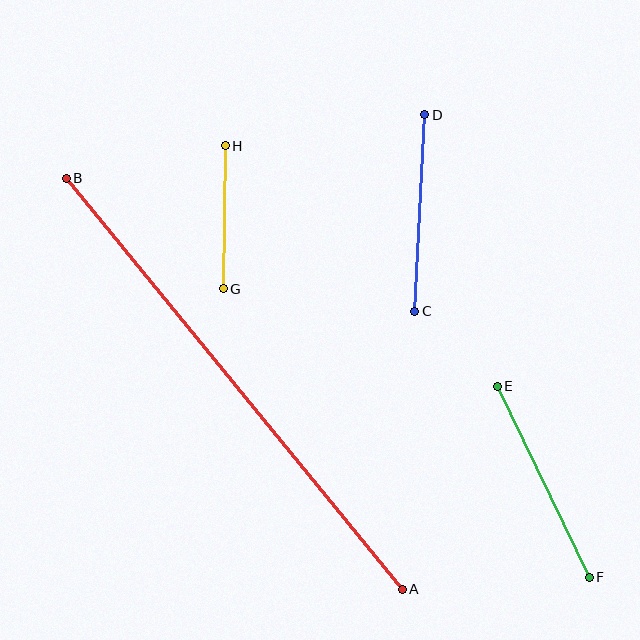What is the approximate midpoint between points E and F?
The midpoint is at approximately (543, 482) pixels.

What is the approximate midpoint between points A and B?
The midpoint is at approximately (234, 384) pixels.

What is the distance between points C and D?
The distance is approximately 197 pixels.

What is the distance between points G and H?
The distance is approximately 143 pixels.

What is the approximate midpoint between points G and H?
The midpoint is at approximately (224, 217) pixels.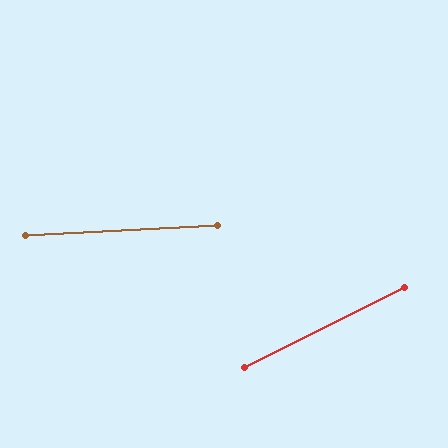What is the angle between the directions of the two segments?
Approximately 24 degrees.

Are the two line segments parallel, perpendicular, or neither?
Neither parallel nor perpendicular — they differ by about 24°.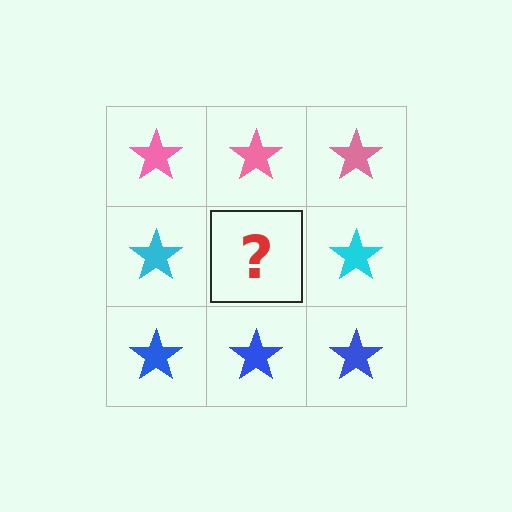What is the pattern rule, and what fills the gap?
The rule is that each row has a consistent color. The gap should be filled with a cyan star.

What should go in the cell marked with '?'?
The missing cell should contain a cyan star.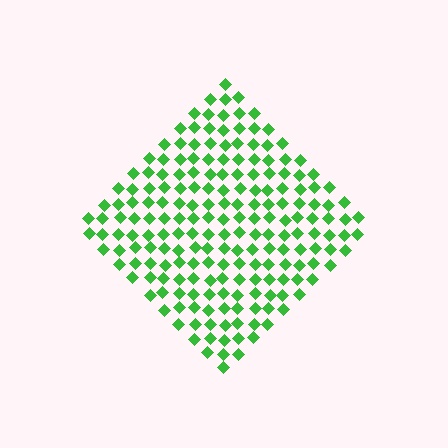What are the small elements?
The small elements are diamonds.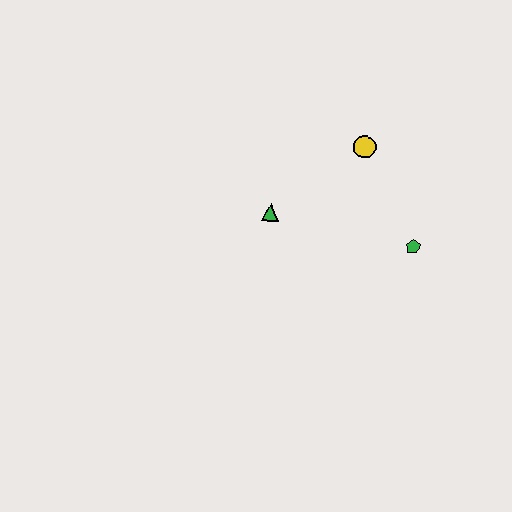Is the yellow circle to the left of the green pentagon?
Yes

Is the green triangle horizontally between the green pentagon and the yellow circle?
No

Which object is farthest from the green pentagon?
The green triangle is farthest from the green pentagon.